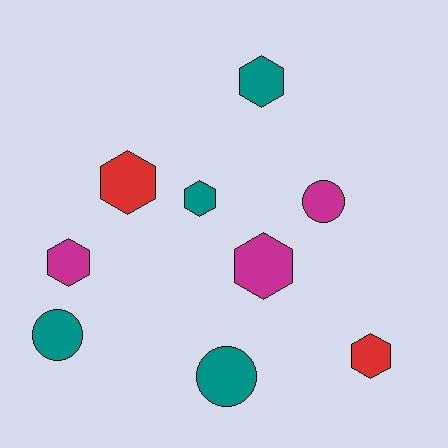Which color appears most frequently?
Teal, with 4 objects.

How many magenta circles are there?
There is 1 magenta circle.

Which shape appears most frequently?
Hexagon, with 6 objects.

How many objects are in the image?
There are 9 objects.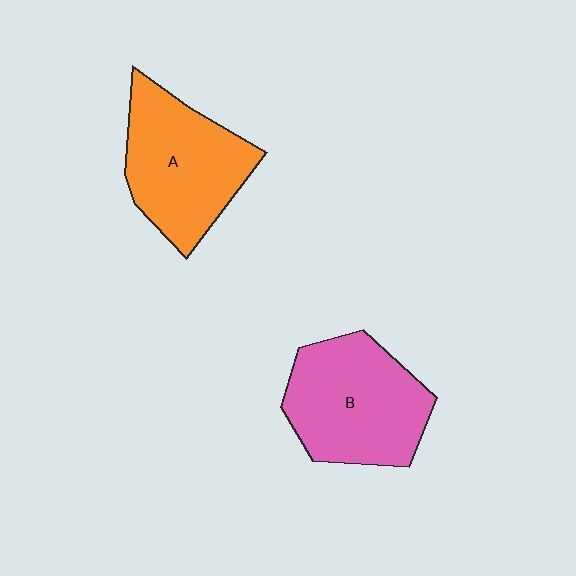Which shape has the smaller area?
Shape A (orange).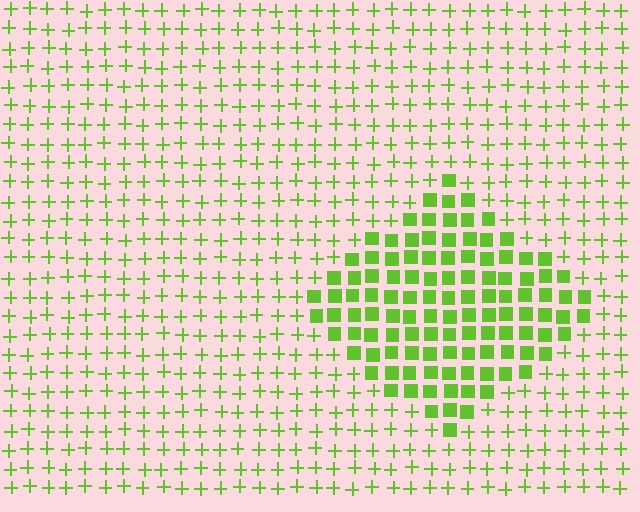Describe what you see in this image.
The image is filled with small lime elements arranged in a uniform grid. A diamond-shaped region contains squares, while the surrounding area contains plus signs. The boundary is defined purely by the change in element shape.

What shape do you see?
I see a diamond.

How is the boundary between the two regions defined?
The boundary is defined by a change in element shape: squares inside vs. plus signs outside. All elements share the same color and spacing.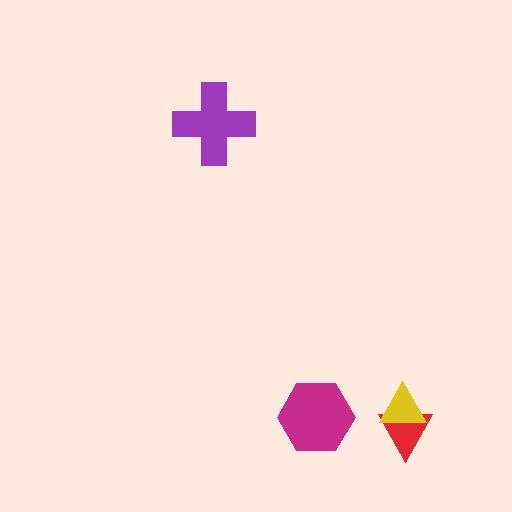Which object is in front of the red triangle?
The yellow triangle is in front of the red triangle.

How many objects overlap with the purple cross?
0 objects overlap with the purple cross.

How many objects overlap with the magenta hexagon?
0 objects overlap with the magenta hexagon.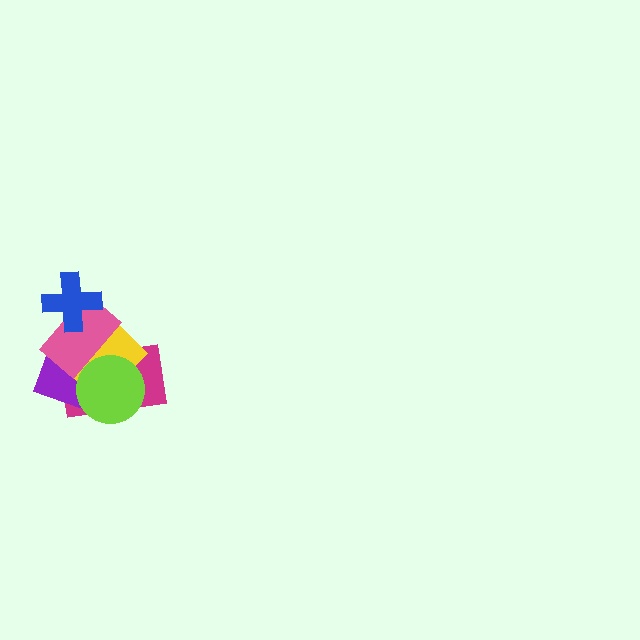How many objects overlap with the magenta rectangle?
4 objects overlap with the magenta rectangle.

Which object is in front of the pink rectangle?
The blue cross is in front of the pink rectangle.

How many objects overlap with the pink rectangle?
5 objects overlap with the pink rectangle.